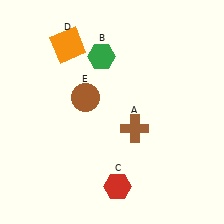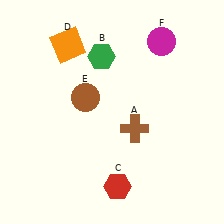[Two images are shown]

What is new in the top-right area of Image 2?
A magenta circle (F) was added in the top-right area of Image 2.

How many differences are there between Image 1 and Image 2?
There is 1 difference between the two images.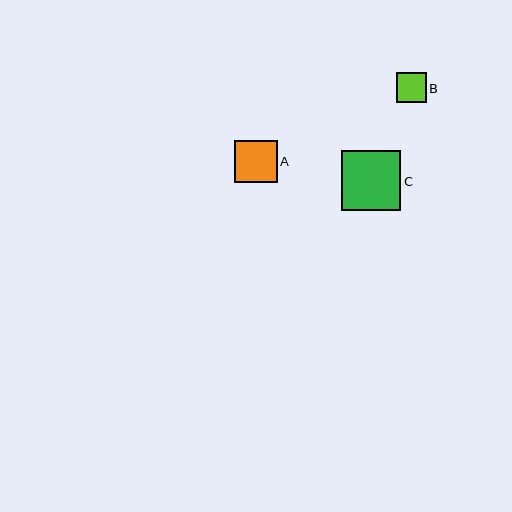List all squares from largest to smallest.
From largest to smallest: C, A, B.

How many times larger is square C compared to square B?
Square C is approximately 2.0 times the size of square B.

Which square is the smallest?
Square B is the smallest with a size of approximately 30 pixels.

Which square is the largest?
Square C is the largest with a size of approximately 60 pixels.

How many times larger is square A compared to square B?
Square A is approximately 1.5 times the size of square B.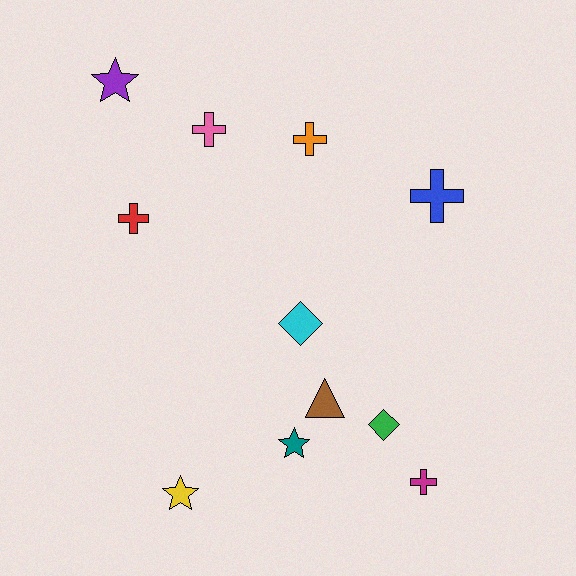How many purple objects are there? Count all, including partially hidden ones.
There is 1 purple object.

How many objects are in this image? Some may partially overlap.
There are 11 objects.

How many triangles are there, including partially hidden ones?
There is 1 triangle.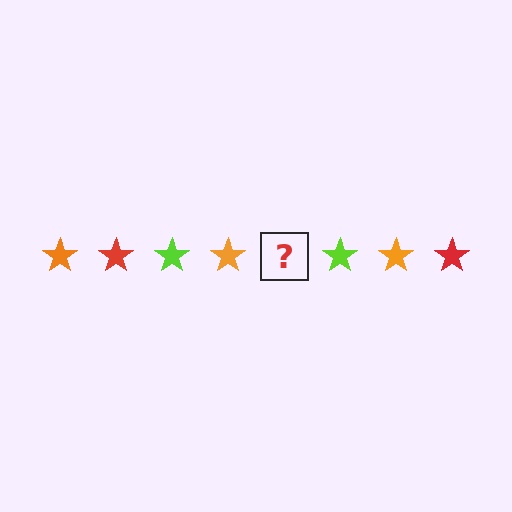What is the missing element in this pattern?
The missing element is a red star.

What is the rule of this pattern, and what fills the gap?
The rule is that the pattern cycles through orange, red, lime stars. The gap should be filled with a red star.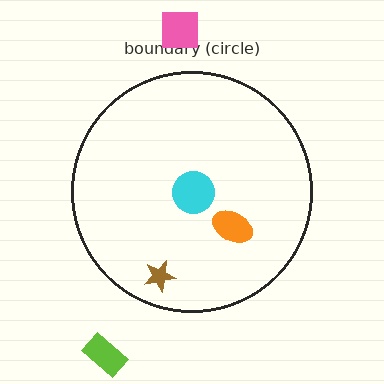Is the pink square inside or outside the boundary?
Outside.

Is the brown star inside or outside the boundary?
Inside.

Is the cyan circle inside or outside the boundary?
Inside.